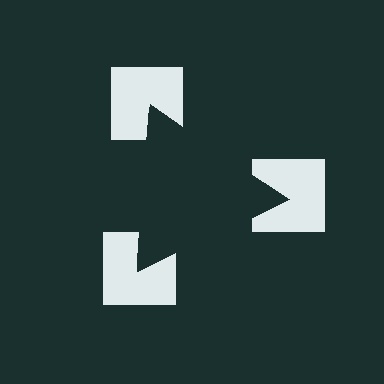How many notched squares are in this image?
There are 3 — one at each vertex of the illusory triangle.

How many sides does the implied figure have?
3 sides.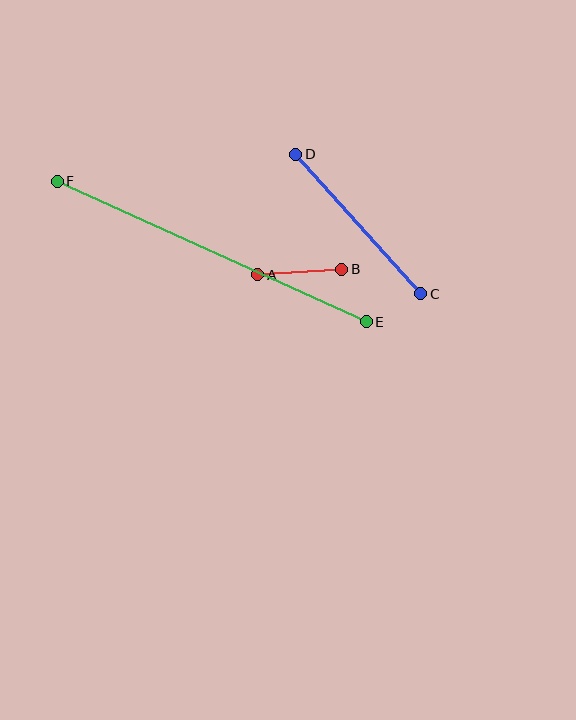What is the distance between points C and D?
The distance is approximately 187 pixels.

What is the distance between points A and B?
The distance is approximately 85 pixels.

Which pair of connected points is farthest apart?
Points E and F are farthest apart.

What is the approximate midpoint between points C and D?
The midpoint is at approximately (358, 224) pixels.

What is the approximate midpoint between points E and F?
The midpoint is at approximately (212, 251) pixels.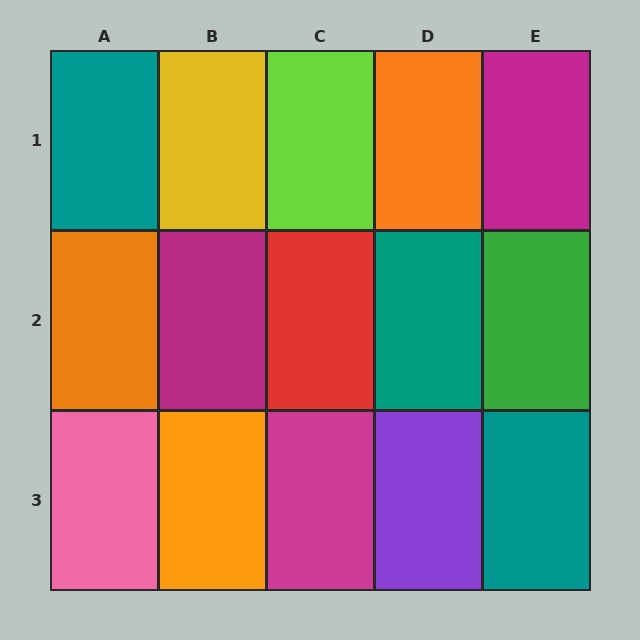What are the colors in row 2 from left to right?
Orange, magenta, red, teal, green.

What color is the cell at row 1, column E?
Magenta.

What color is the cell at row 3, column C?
Magenta.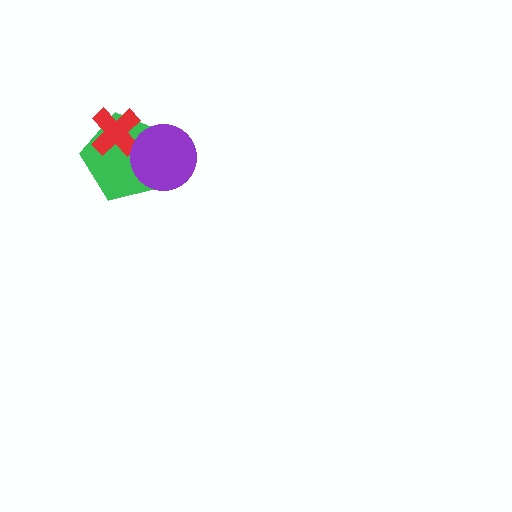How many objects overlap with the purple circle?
1 object overlaps with the purple circle.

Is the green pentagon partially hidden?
Yes, it is partially covered by another shape.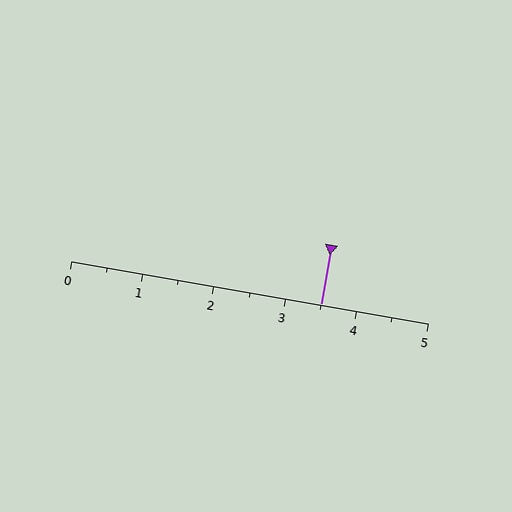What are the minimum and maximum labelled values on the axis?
The axis runs from 0 to 5.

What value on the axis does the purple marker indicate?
The marker indicates approximately 3.5.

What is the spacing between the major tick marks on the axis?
The major ticks are spaced 1 apart.